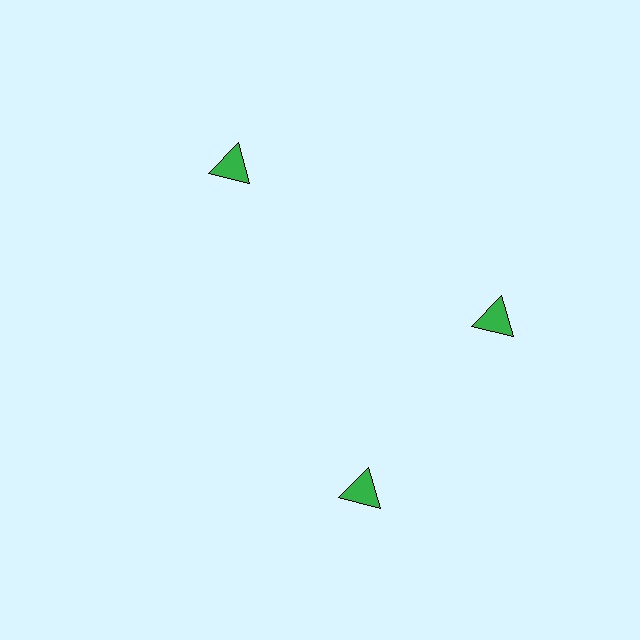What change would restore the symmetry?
The symmetry would be restored by rotating it back into even spacing with its neighbors so that all 3 triangles sit at equal angles and equal distance from the center.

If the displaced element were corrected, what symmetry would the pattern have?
It would have 3-fold rotational symmetry — the pattern would map onto itself every 120 degrees.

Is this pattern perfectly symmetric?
No. The 3 green triangles are arranged in a ring, but one element near the 7 o'clock position is rotated out of alignment along the ring, breaking the 3-fold rotational symmetry.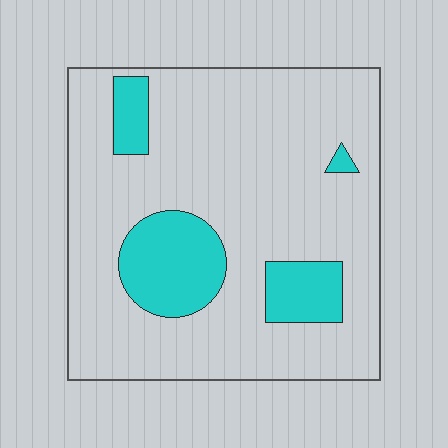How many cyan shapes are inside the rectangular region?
4.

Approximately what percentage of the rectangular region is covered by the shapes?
Approximately 20%.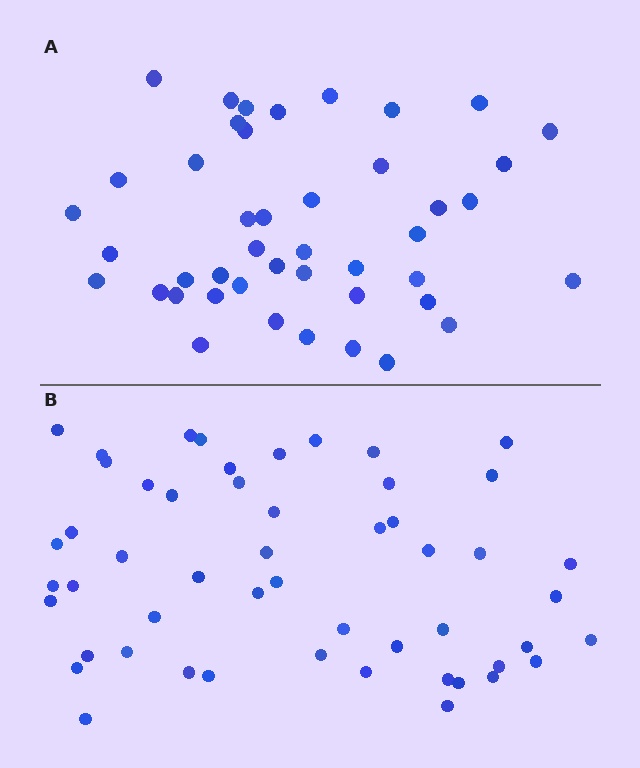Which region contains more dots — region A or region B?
Region B (the bottom region) has more dots.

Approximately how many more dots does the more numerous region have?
Region B has roughly 8 or so more dots than region A.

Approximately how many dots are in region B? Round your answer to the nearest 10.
About 50 dots. (The exact count is 52, which rounds to 50.)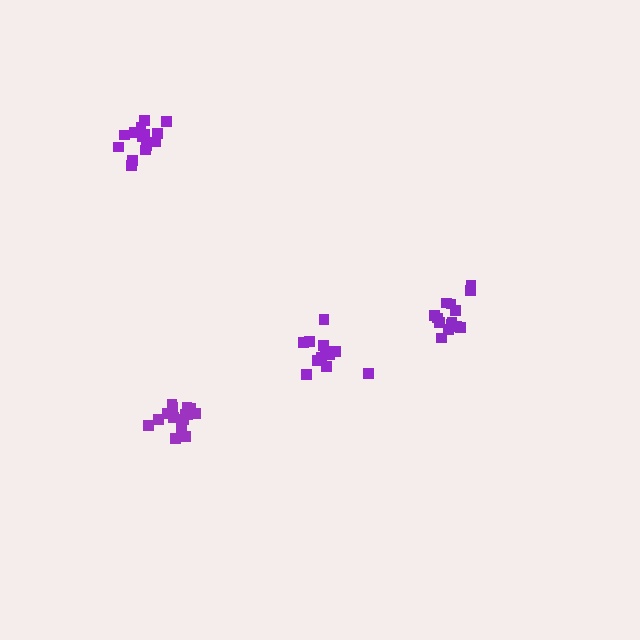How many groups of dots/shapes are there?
There are 4 groups.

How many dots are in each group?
Group 1: 15 dots, Group 2: 14 dots, Group 3: 17 dots, Group 4: 13 dots (59 total).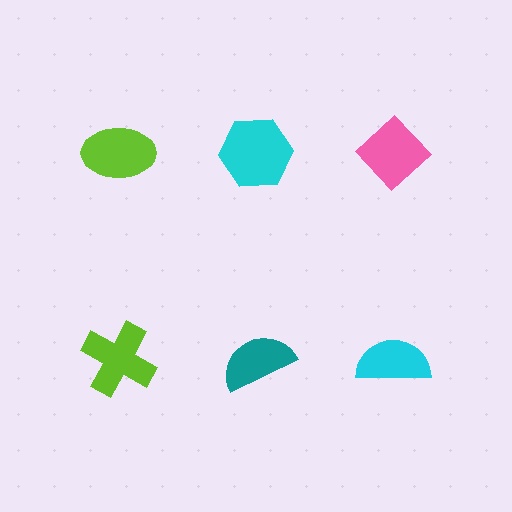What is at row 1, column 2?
A cyan hexagon.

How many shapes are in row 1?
3 shapes.